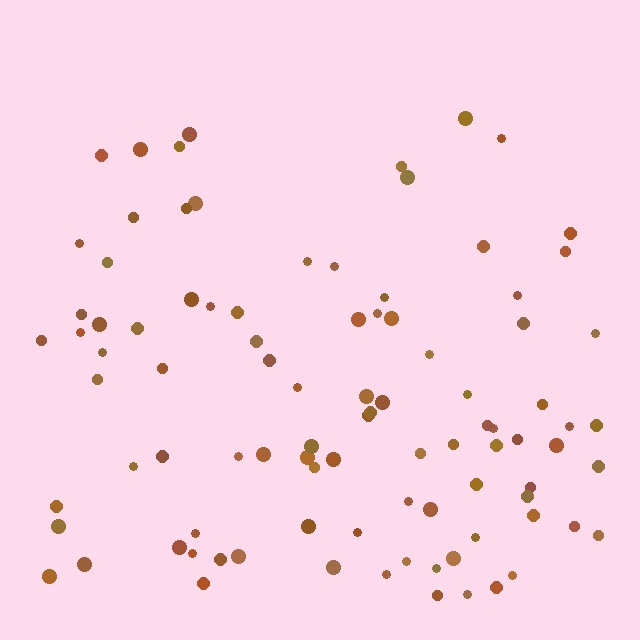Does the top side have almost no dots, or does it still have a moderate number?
Still a moderate number, just noticeably fewer than the bottom.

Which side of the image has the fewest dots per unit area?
The top.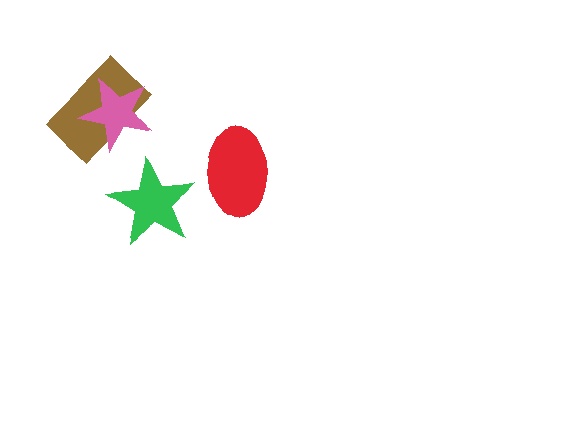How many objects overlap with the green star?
0 objects overlap with the green star.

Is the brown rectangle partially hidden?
Yes, it is partially covered by another shape.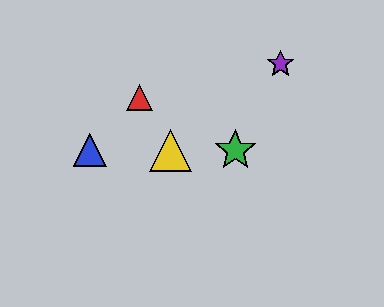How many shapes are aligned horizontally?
3 shapes (the blue triangle, the green star, the yellow triangle) are aligned horizontally.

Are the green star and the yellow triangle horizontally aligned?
Yes, both are at y≈150.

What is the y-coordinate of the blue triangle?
The blue triangle is at y≈150.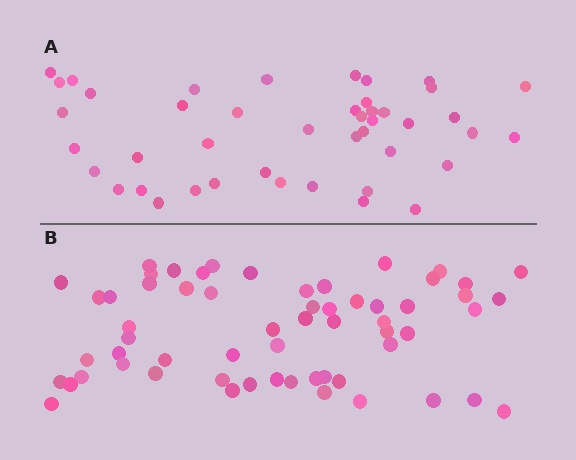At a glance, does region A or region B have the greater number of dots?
Region B (the bottom region) has more dots.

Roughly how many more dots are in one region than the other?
Region B has approximately 15 more dots than region A.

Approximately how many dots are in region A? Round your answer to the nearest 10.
About 40 dots. (The exact count is 44, which rounds to 40.)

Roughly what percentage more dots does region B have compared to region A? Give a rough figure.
About 35% more.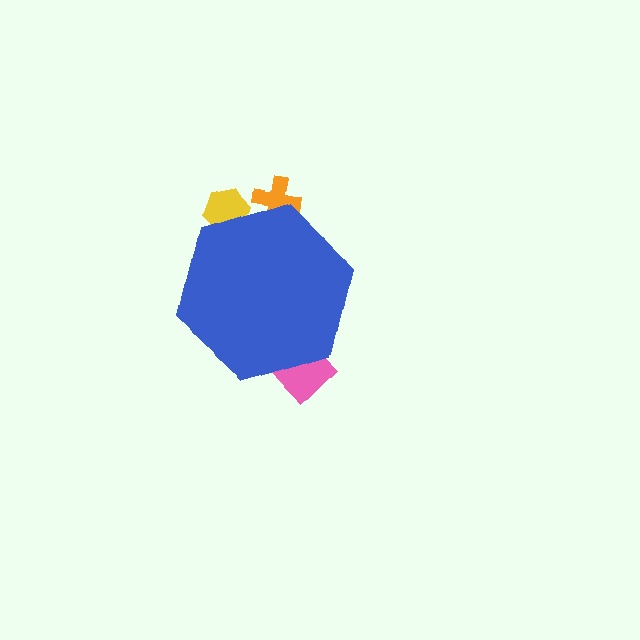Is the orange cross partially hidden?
Yes, the orange cross is partially hidden behind the blue hexagon.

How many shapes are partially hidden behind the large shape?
3 shapes are partially hidden.